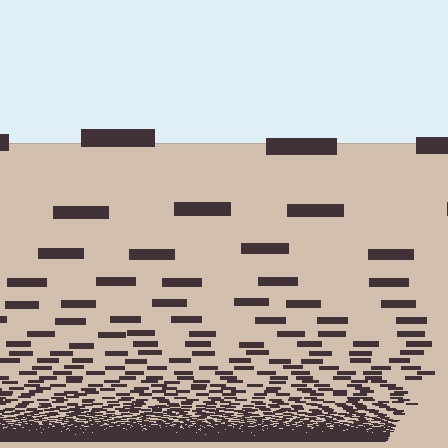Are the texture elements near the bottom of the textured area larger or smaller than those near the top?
Smaller. The gradient is inverted — elements near the bottom are smaller and denser.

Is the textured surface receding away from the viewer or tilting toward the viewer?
The surface appears to tilt toward the viewer. Texture elements get larger and sparser toward the top.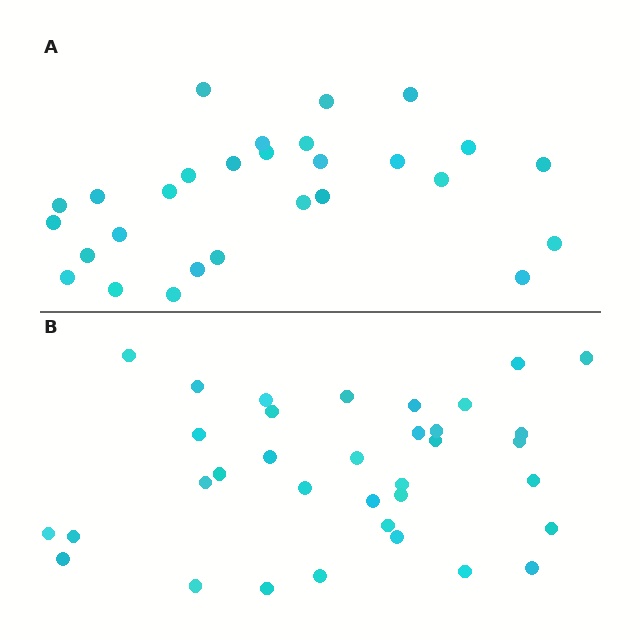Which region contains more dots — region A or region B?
Region B (the bottom region) has more dots.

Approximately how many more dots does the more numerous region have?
Region B has roughly 8 or so more dots than region A.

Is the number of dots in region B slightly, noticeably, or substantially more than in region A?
Region B has noticeably more, but not dramatically so. The ratio is roughly 1.2 to 1.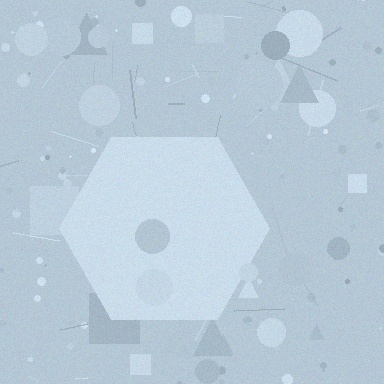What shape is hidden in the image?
A hexagon is hidden in the image.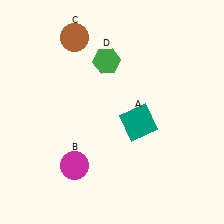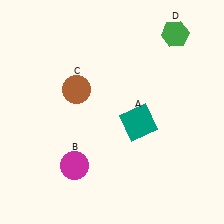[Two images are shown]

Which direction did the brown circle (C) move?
The brown circle (C) moved down.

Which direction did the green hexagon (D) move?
The green hexagon (D) moved right.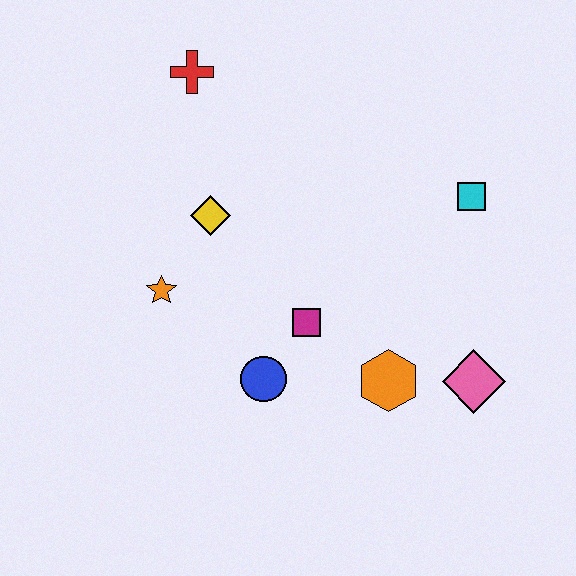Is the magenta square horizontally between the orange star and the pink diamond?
Yes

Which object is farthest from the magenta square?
The red cross is farthest from the magenta square.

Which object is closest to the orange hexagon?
The pink diamond is closest to the orange hexagon.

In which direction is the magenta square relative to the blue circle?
The magenta square is above the blue circle.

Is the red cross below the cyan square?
No